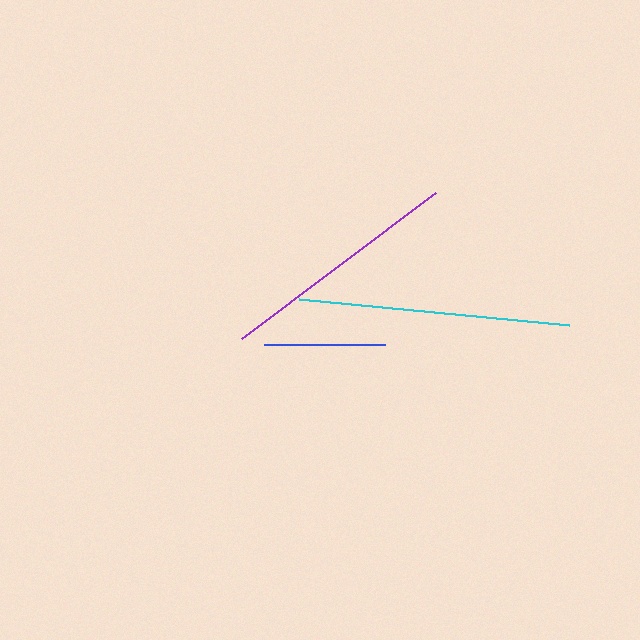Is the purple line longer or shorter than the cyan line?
The cyan line is longer than the purple line.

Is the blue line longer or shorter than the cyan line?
The cyan line is longer than the blue line.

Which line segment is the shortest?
The blue line is the shortest at approximately 121 pixels.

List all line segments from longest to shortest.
From longest to shortest: cyan, purple, blue.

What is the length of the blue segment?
The blue segment is approximately 121 pixels long.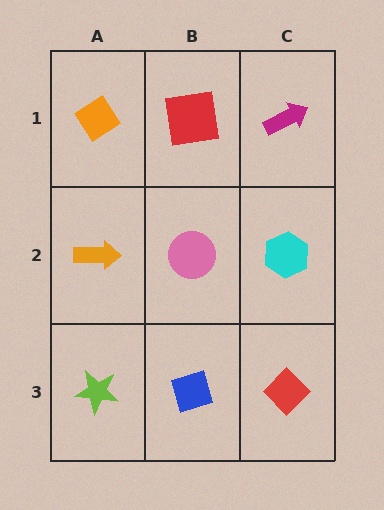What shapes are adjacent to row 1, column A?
An orange arrow (row 2, column A), a red square (row 1, column B).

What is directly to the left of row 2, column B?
An orange arrow.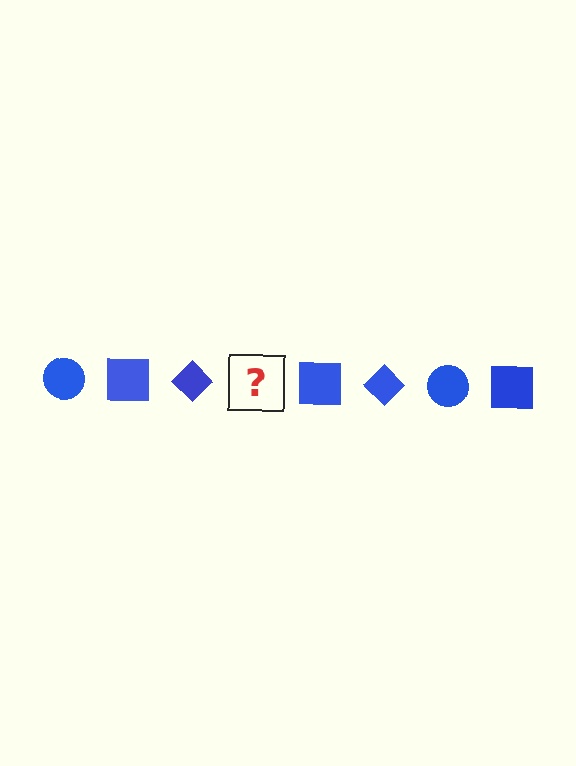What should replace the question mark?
The question mark should be replaced with a blue circle.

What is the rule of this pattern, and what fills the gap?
The rule is that the pattern cycles through circle, square, diamond shapes in blue. The gap should be filled with a blue circle.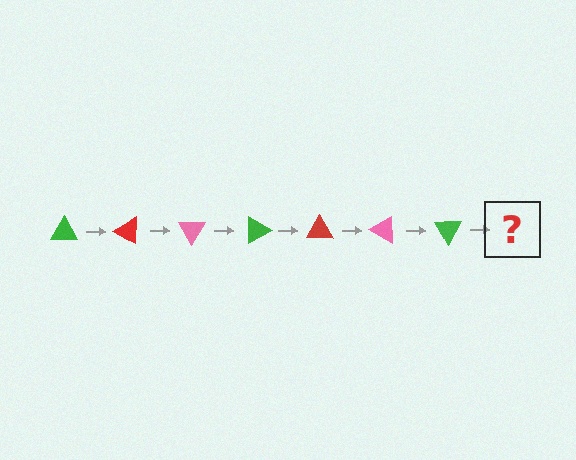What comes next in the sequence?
The next element should be a red triangle, rotated 210 degrees from the start.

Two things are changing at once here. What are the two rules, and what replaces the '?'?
The two rules are that it rotates 30 degrees each step and the color cycles through green, red, and pink. The '?' should be a red triangle, rotated 210 degrees from the start.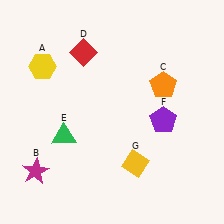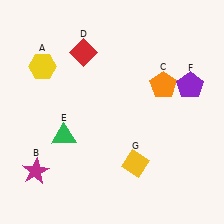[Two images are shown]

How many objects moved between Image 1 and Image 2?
1 object moved between the two images.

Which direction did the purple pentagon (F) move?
The purple pentagon (F) moved up.